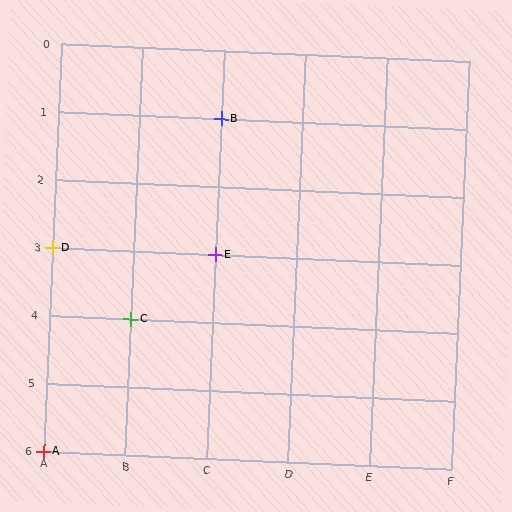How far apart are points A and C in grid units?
Points A and C are 1 column and 2 rows apart (about 2.2 grid units diagonally).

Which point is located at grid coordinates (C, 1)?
Point B is at (C, 1).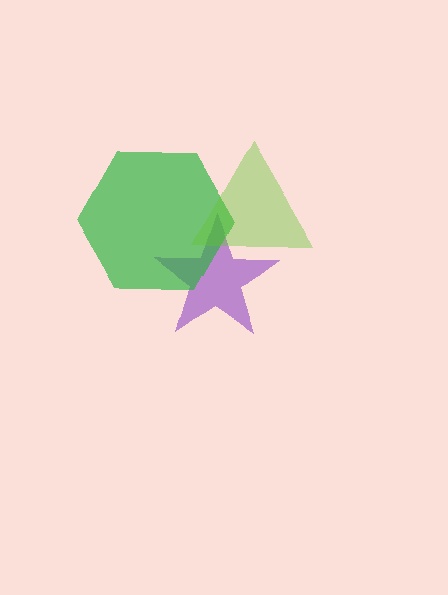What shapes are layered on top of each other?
The layered shapes are: a purple star, a green hexagon, a lime triangle.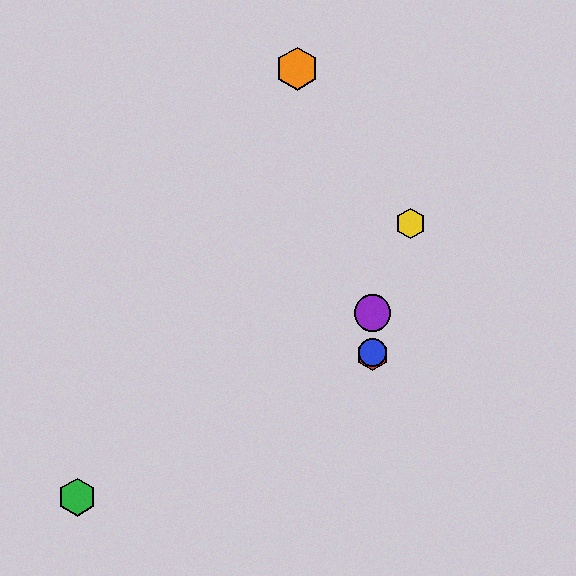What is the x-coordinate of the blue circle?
The blue circle is at x≈372.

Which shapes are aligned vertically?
The red hexagon, the blue circle, the purple circle are aligned vertically.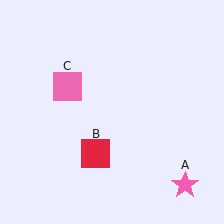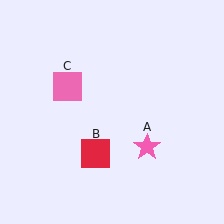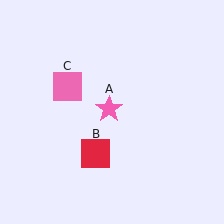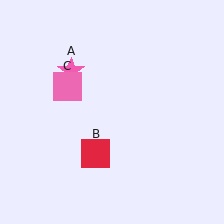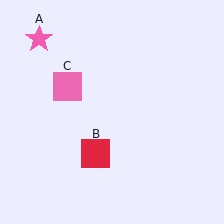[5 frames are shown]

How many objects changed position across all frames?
1 object changed position: pink star (object A).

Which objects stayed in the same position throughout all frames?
Red square (object B) and pink square (object C) remained stationary.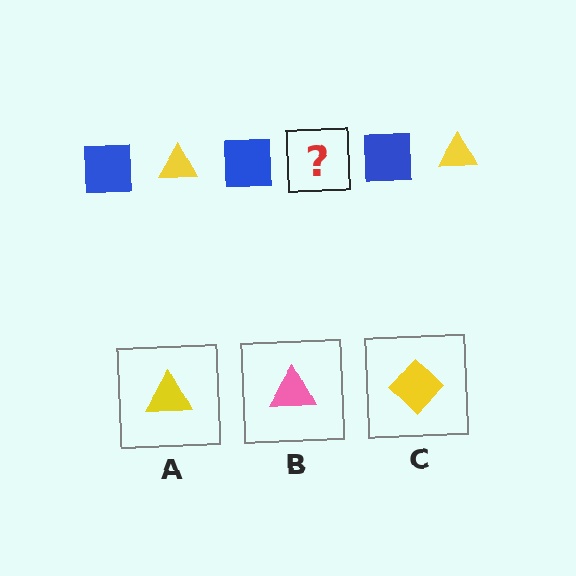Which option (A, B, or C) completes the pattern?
A.